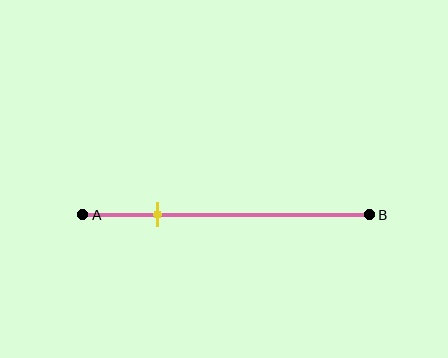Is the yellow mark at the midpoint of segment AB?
No, the mark is at about 25% from A, not at the 50% midpoint.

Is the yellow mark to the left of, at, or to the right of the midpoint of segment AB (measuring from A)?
The yellow mark is to the left of the midpoint of segment AB.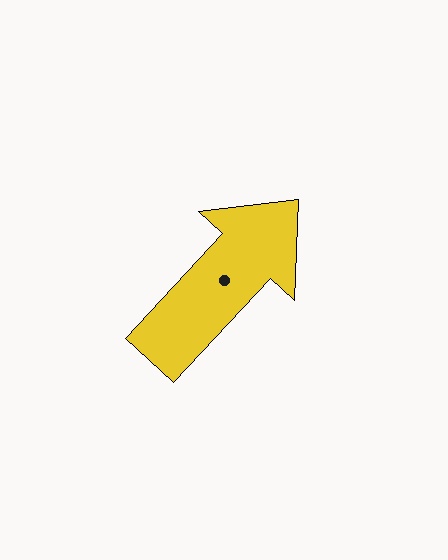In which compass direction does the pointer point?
Northeast.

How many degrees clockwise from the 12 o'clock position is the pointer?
Approximately 43 degrees.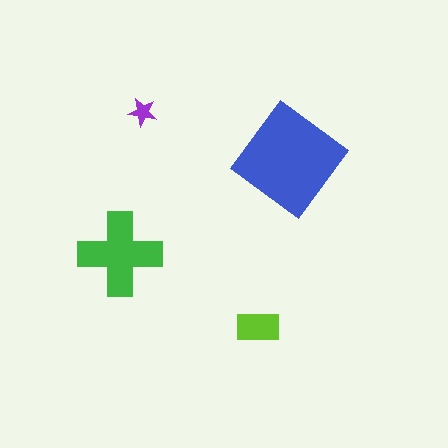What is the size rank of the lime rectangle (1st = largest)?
3rd.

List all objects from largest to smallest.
The blue diamond, the green cross, the lime rectangle, the purple star.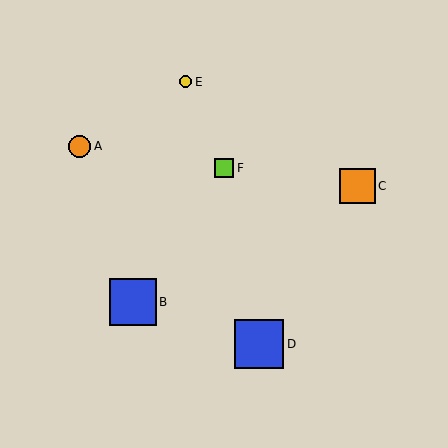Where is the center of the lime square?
The center of the lime square is at (224, 168).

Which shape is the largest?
The blue square (labeled D) is the largest.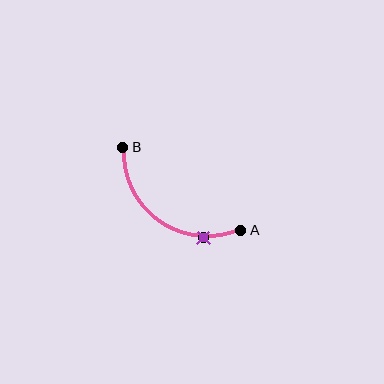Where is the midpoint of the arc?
The arc midpoint is the point on the curve farthest from the straight line joining A and B. It sits below and to the left of that line.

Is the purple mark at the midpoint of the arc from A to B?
No. The purple mark lies on the arc but is closer to endpoint A. The arc midpoint would be at the point on the curve equidistant along the arc from both A and B.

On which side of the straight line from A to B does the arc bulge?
The arc bulges below and to the left of the straight line connecting A and B.